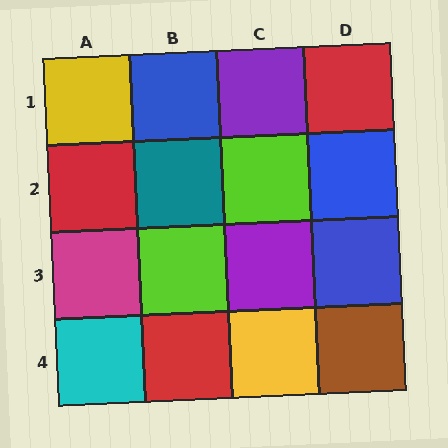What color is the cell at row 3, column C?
Purple.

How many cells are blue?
3 cells are blue.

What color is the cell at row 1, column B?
Blue.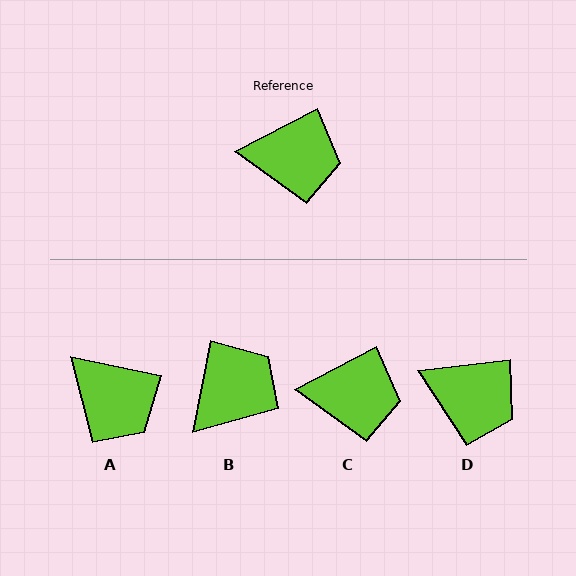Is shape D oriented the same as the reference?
No, it is off by about 21 degrees.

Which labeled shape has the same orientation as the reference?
C.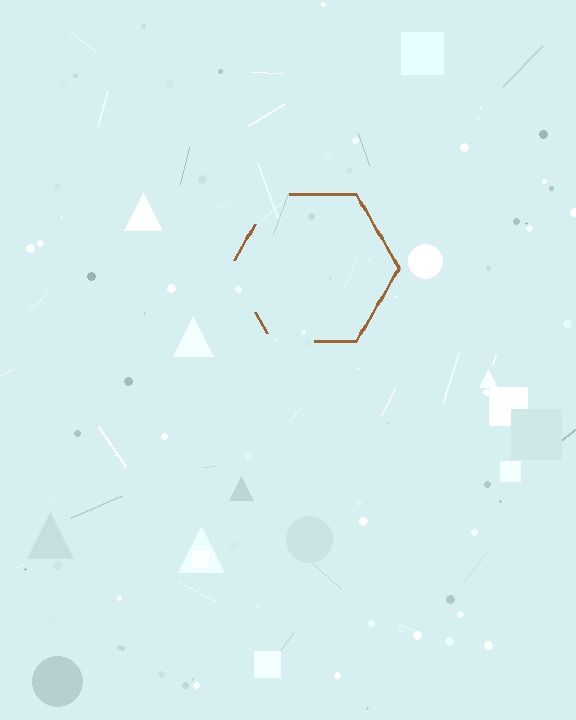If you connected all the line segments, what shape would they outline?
They would outline a hexagon.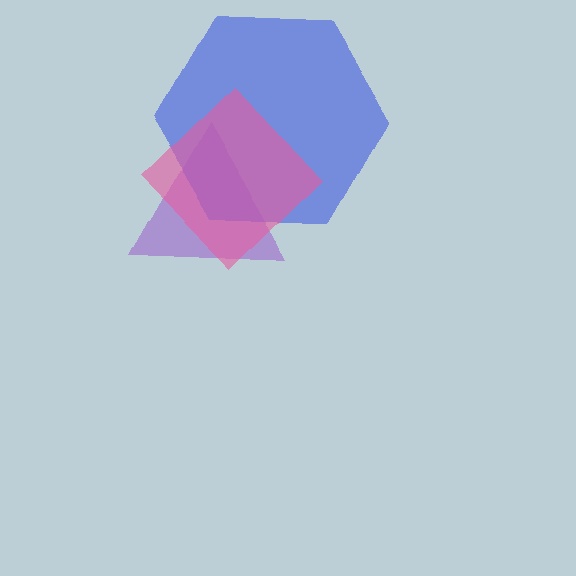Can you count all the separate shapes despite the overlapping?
Yes, there are 3 separate shapes.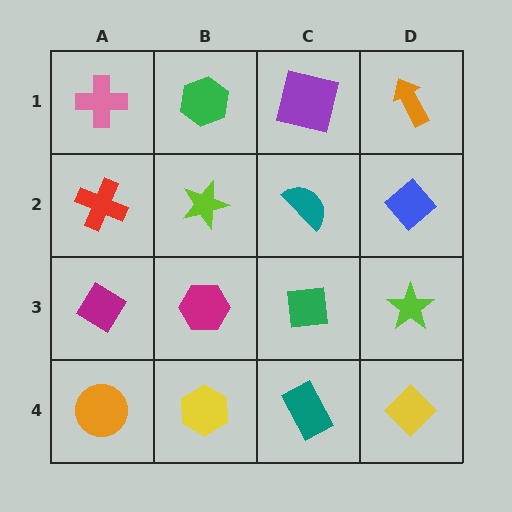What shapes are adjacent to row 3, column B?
A lime star (row 2, column B), a yellow hexagon (row 4, column B), a magenta diamond (row 3, column A), a green square (row 3, column C).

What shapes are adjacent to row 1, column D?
A blue diamond (row 2, column D), a purple square (row 1, column C).